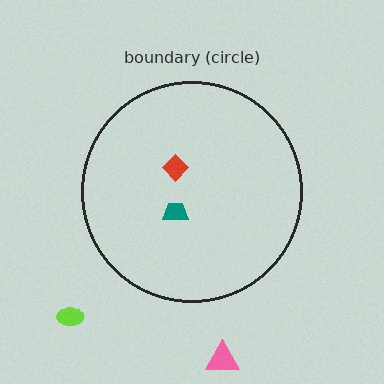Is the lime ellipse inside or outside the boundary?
Outside.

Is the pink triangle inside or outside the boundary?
Outside.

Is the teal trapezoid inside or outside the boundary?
Inside.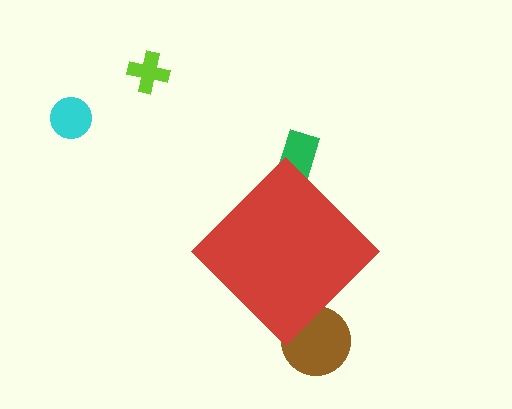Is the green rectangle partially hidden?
Yes, the green rectangle is partially hidden behind the red diamond.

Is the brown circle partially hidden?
Yes, the brown circle is partially hidden behind the red diamond.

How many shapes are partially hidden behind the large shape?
2 shapes are partially hidden.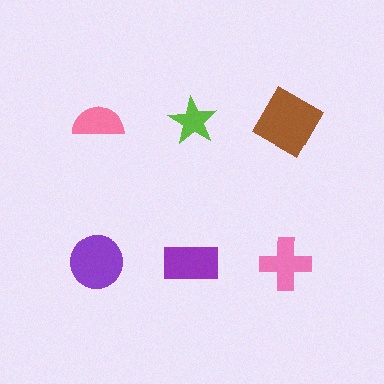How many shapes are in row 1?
3 shapes.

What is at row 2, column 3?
A pink cross.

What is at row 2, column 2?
A purple rectangle.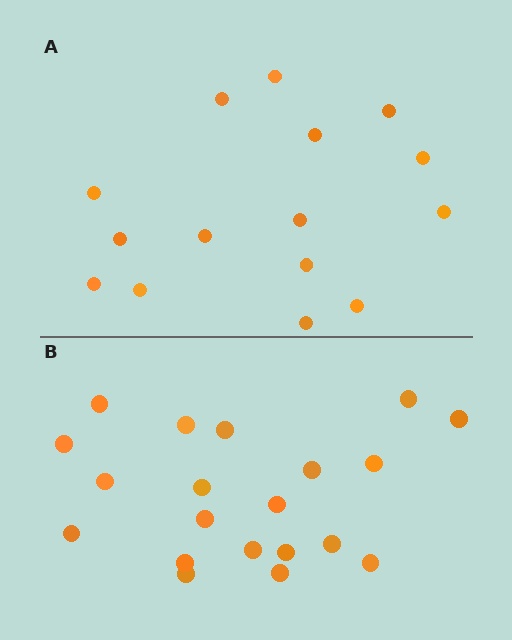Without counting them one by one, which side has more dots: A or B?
Region B (the bottom region) has more dots.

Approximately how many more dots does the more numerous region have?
Region B has about 5 more dots than region A.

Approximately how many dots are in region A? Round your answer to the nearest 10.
About 20 dots. (The exact count is 15, which rounds to 20.)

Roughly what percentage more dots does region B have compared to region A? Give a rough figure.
About 35% more.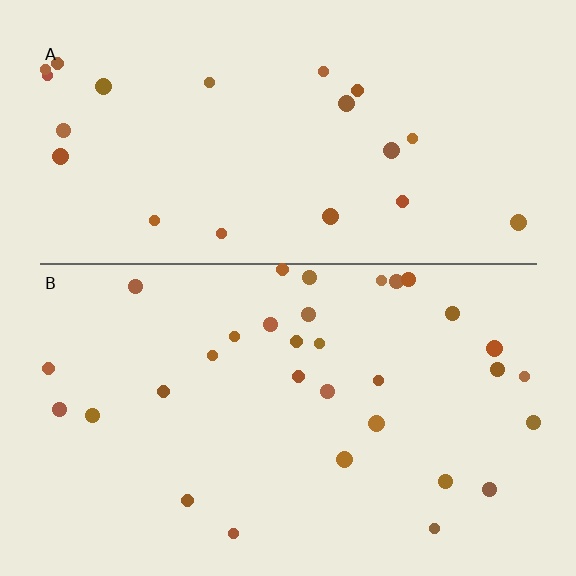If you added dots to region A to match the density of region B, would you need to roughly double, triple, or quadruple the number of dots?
Approximately double.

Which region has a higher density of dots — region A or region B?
B (the bottom).